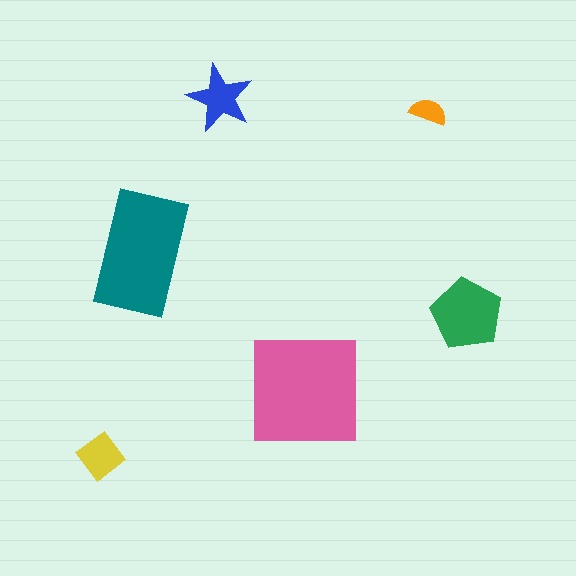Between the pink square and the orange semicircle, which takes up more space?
The pink square.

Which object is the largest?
The pink square.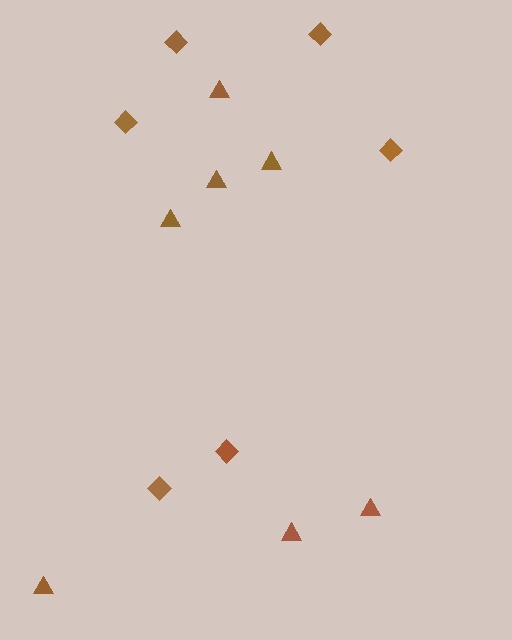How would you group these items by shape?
There are 2 groups: one group of triangles (7) and one group of diamonds (6).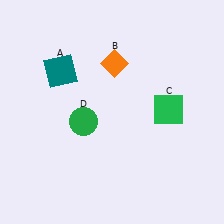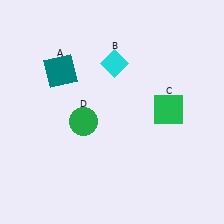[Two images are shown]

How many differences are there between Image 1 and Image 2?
There is 1 difference between the two images.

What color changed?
The diamond (B) changed from orange in Image 1 to cyan in Image 2.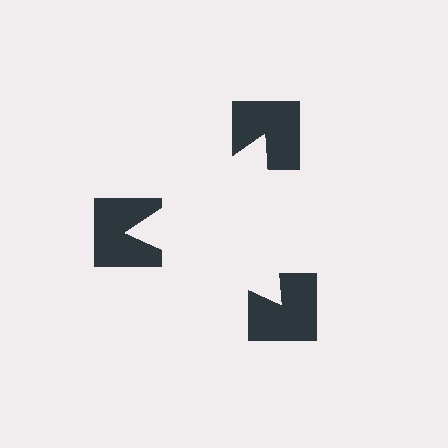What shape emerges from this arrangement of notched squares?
An illusory triangle — its edges are inferred from the aligned wedge cuts in the notched squares, not physically drawn.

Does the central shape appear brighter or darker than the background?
It typically appears slightly brighter than the background, even though no actual brightness change is drawn.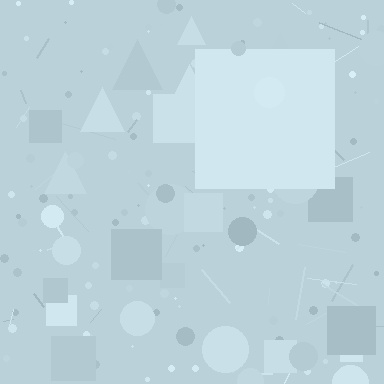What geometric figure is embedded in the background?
A square is embedded in the background.